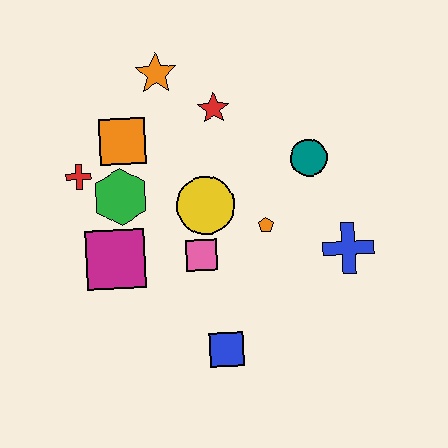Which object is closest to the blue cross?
The orange pentagon is closest to the blue cross.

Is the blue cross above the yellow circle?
No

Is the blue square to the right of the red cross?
Yes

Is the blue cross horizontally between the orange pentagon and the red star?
No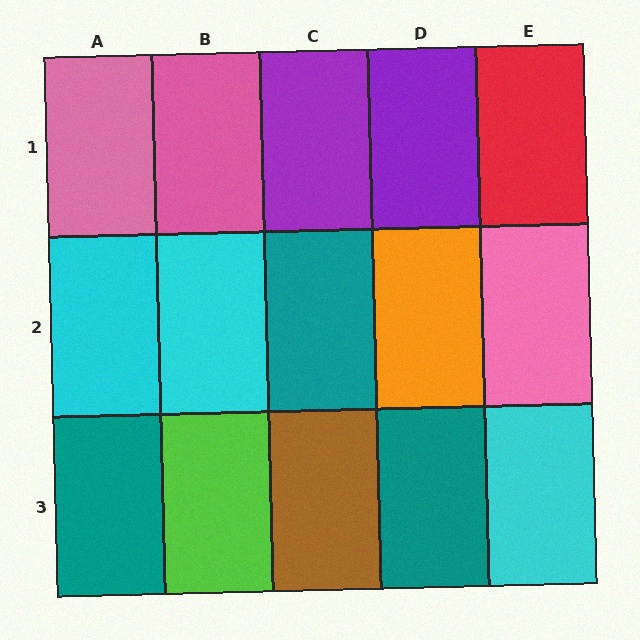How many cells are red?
1 cell is red.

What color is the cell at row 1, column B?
Pink.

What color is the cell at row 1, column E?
Red.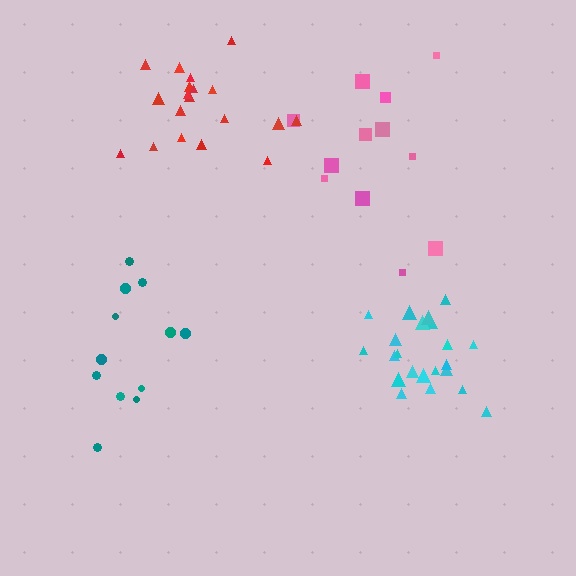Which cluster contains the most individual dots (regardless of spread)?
Cyan (22).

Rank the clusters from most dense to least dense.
cyan, red, pink, teal.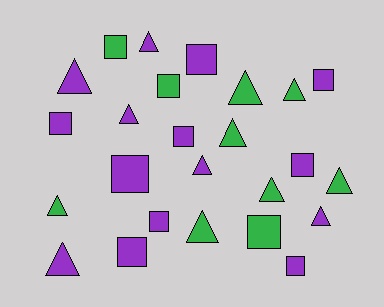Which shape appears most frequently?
Triangle, with 13 objects.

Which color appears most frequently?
Purple, with 15 objects.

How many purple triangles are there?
There are 6 purple triangles.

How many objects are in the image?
There are 25 objects.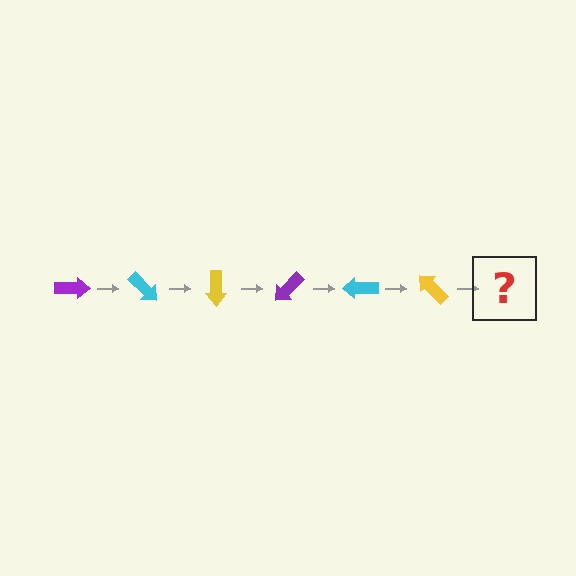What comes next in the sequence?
The next element should be a purple arrow, rotated 270 degrees from the start.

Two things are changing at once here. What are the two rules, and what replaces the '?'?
The two rules are that it rotates 45 degrees each step and the color cycles through purple, cyan, and yellow. The '?' should be a purple arrow, rotated 270 degrees from the start.